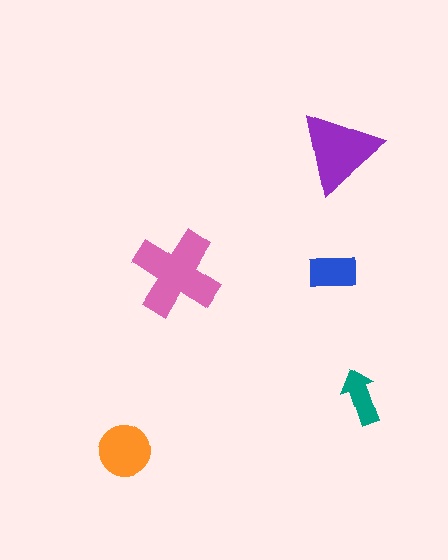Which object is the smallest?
The teal arrow.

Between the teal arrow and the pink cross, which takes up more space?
The pink cross.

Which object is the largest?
The pink cross.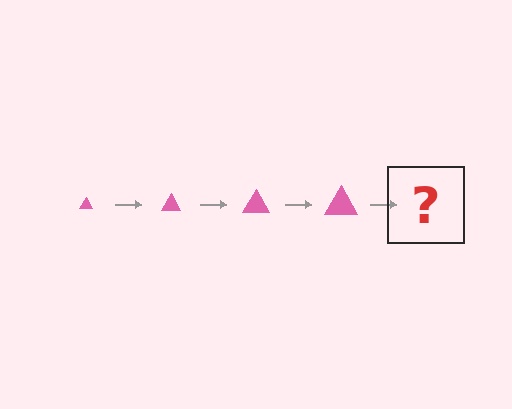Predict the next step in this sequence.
The next step is a pink triangle, larger than the previous one.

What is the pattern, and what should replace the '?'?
The pattern is that the triangle gets progressively larger each step. The '?' should be a pink triangle, larger than the previous one.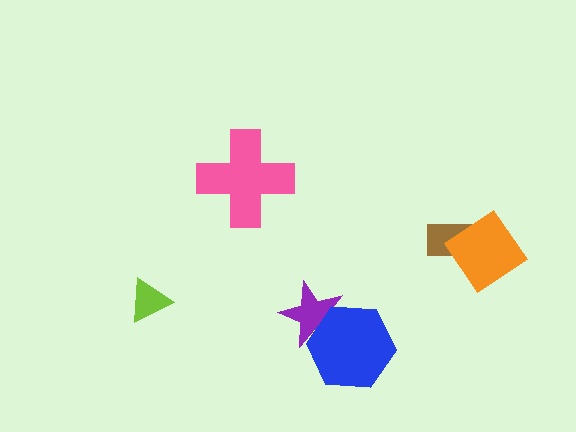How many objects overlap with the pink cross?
0 objects overlap with the pink cross.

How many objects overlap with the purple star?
1 object overlaps with the purple star.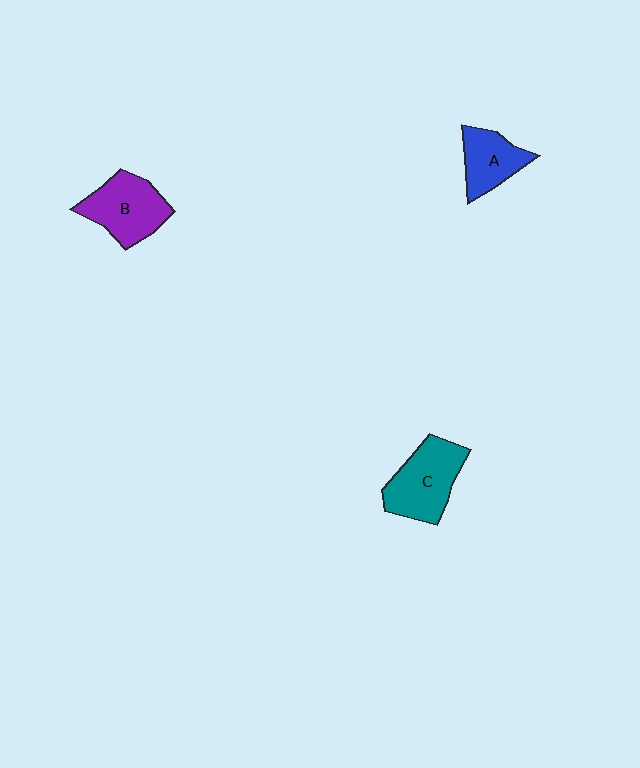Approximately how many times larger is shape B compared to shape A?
Approximately 1.4 times.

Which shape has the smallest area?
Shape A (blue).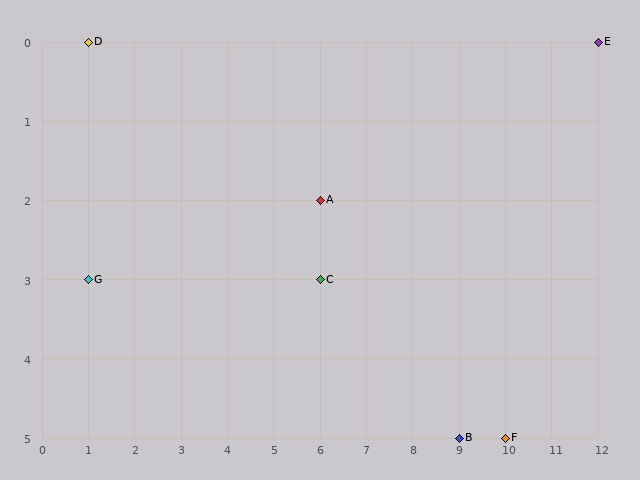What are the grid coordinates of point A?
Point A is at grid coordinates (6, 2).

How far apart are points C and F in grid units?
Points C and F are 4 columns and 2 rows apart (about 4.5 grid units diagonally).